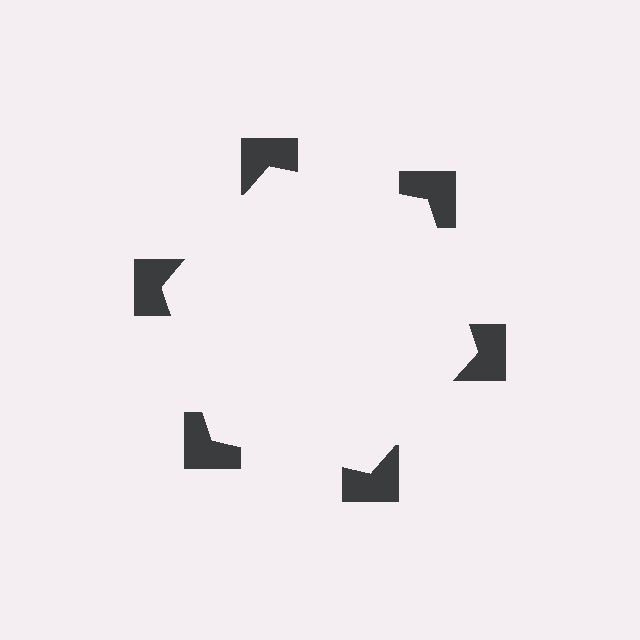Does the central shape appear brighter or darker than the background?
It typically appears slightly brighter than the background, even though no actual brightness change is drawn.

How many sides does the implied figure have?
6 sides.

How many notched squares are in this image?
There are 6 — one at each vertex of the illusory hexagon.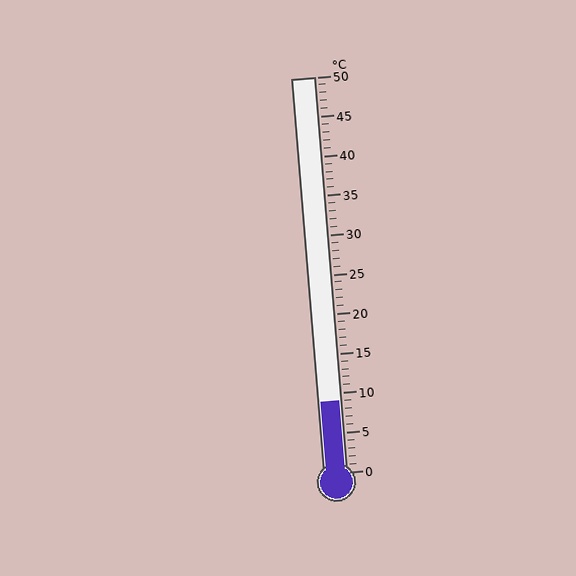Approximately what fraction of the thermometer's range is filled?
The thermometer is filled to approximately 20% of its range.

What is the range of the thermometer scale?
The thermometer scale ranges from 0°C to 50°C.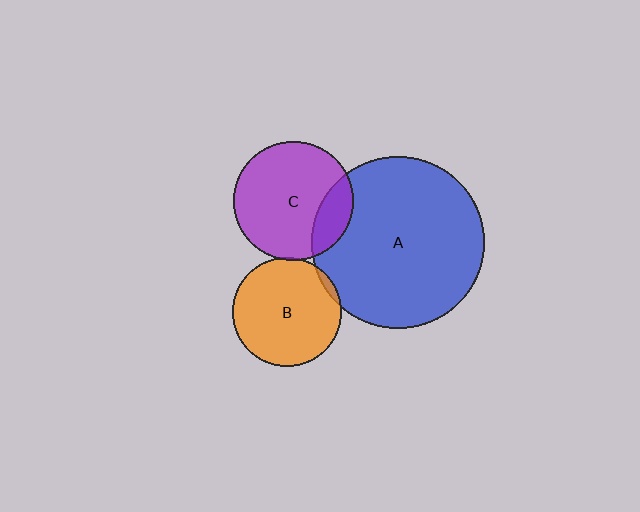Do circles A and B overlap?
Yes.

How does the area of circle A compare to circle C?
Approximately 2.1 times.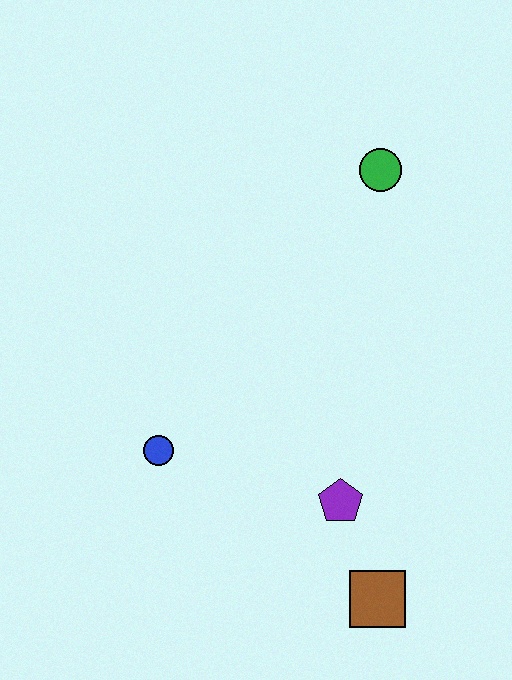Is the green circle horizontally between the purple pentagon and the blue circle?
No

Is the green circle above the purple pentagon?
Yes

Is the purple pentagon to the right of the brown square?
No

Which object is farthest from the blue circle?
The green circle is farthest from the blue circle.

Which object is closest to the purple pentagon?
The brown square is closest to the purple pentagon.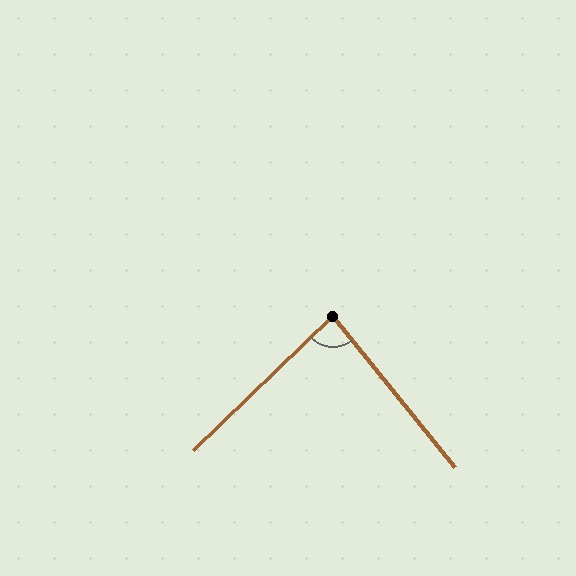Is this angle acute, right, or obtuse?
It is approximately a right angle.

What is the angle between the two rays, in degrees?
Approximately 85 degrees.